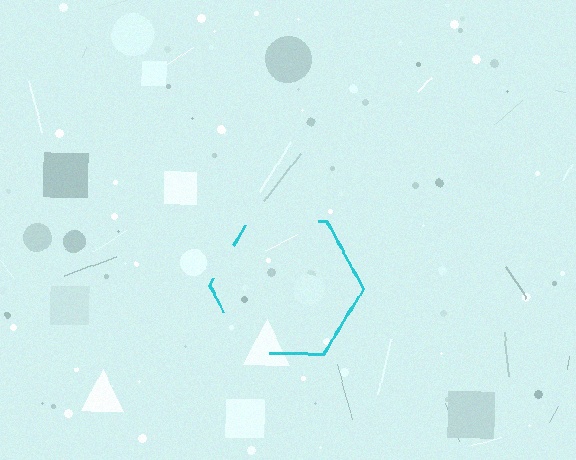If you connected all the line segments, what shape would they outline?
They would outline a hexagon.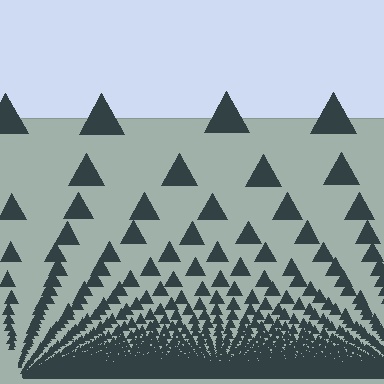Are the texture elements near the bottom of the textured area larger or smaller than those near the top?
Smaller. The gradient is inverted — elements near the bottom are smaller and denser.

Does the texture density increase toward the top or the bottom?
Density increases toward the bottom.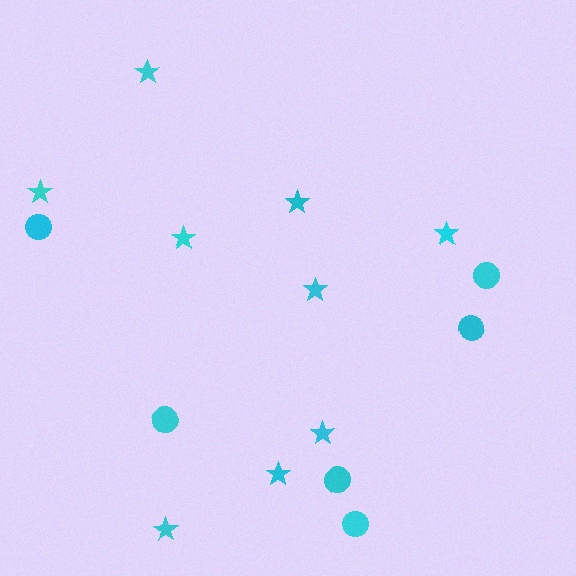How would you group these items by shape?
There are 2 groups: one group of stars (9) and one group of circles (6).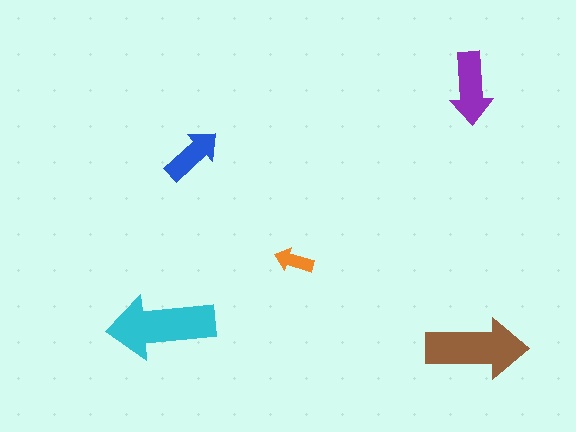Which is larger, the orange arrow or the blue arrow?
The blue one.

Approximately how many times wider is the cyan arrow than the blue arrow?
About 2 times wider.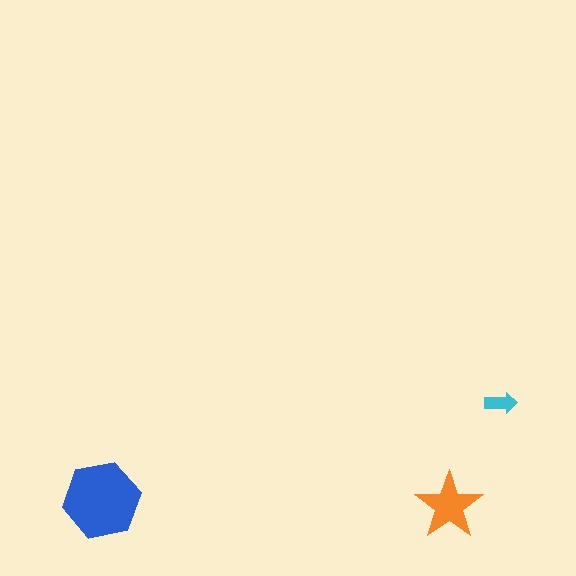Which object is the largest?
The blue hexagon.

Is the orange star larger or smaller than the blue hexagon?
Smaller.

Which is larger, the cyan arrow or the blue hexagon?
The blue hexagon.